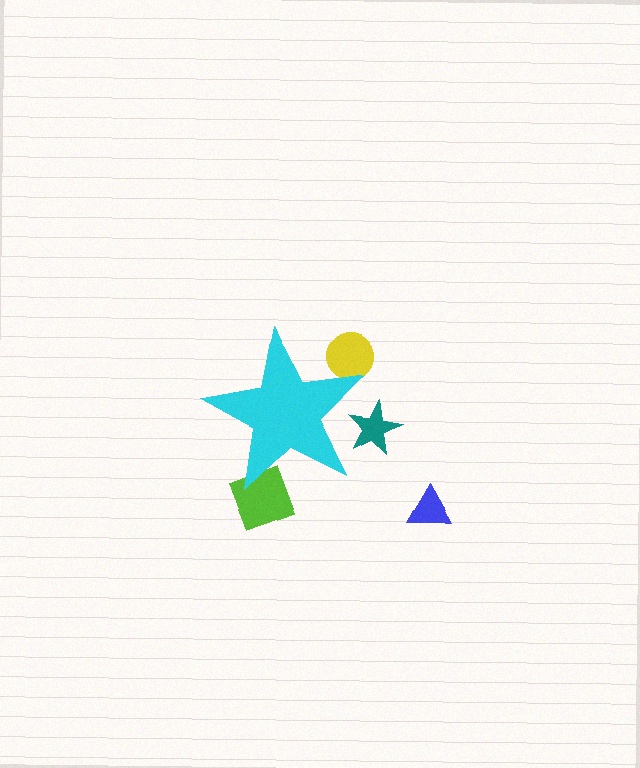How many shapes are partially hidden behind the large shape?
3 shapes are partially hidden.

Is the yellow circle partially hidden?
Yes, the yellow circle is partially hidden behind the cyan star.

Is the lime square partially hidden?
Yes, the lime square is partially hidden behind the cyan star.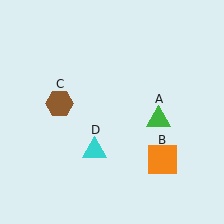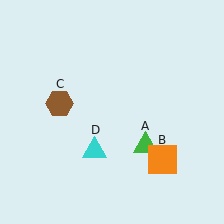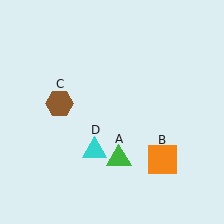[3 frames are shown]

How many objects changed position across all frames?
1 object changed position: green triangle (object A).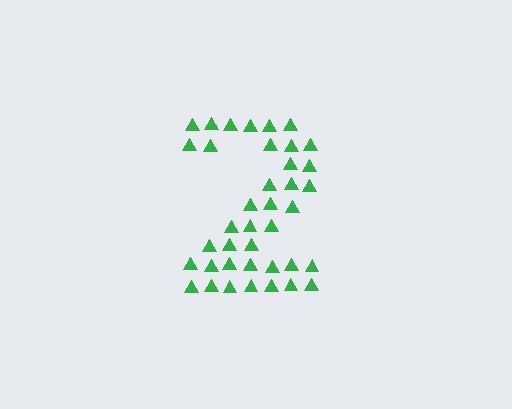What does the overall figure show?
The overall figure shows the digit 2.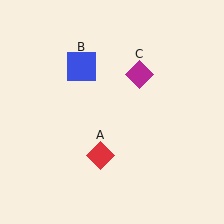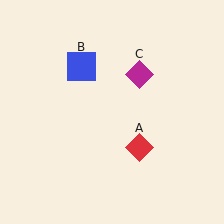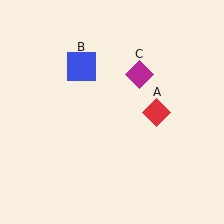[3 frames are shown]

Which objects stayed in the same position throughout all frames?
Blue square (object B) and magenta diamond (object C) remained stationary.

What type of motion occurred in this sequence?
The red diamond (object A) rotated counterclockwise around the center of the scene.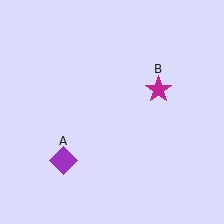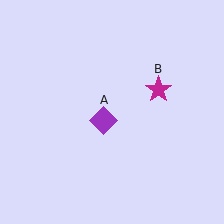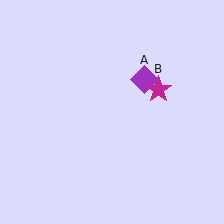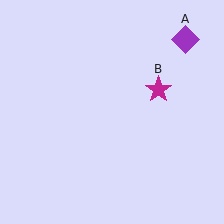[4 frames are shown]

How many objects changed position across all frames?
1 object changed position: purple diamond (object A).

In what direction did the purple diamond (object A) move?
The purple diamond (object A) moved up and to the right.